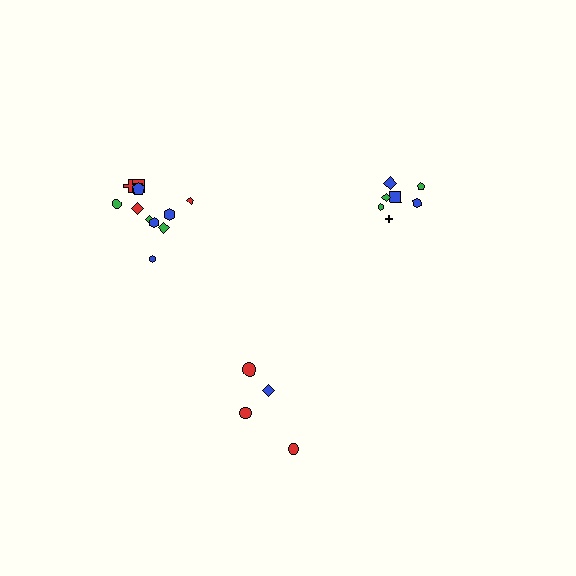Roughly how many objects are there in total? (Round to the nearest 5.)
Roughly 25 objects in total.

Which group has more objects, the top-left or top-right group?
The top-left group.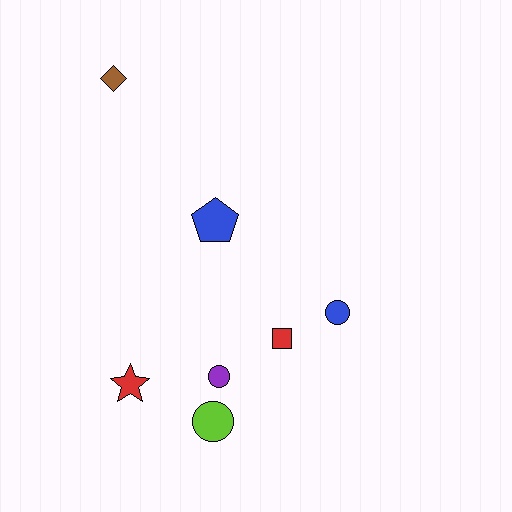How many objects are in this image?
There are 7 objects.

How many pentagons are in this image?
There is 1 pentagon.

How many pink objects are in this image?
There are no pink objects.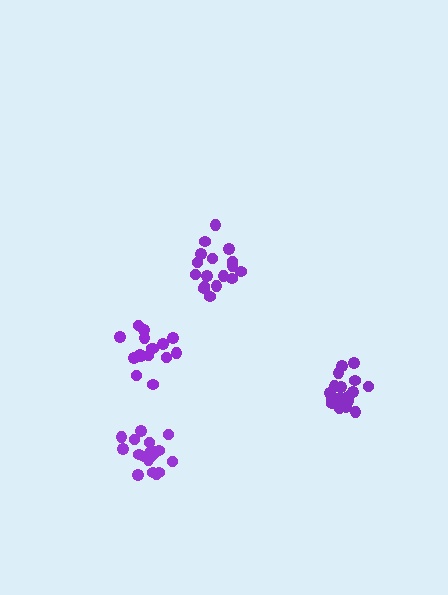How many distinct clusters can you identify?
There are 4 distinct clusters.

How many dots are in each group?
Group 1: 20 dots, Group 2: 17 dots, Group 3: 16 dots, Group 4: 19 dots (72 total).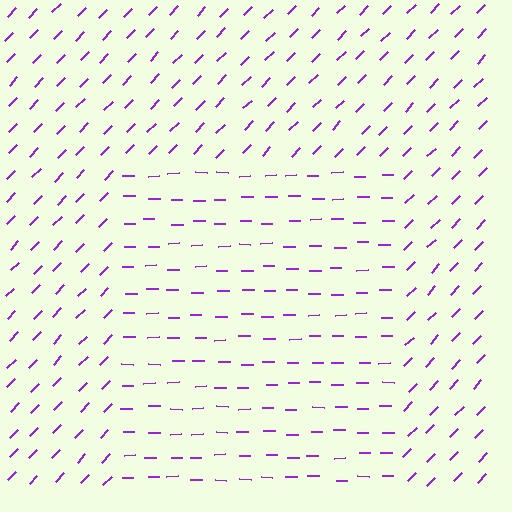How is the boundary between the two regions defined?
The boundary is defined purely by a change in line orientation (approximately 45 degrees difference). All lines are the same color and thickness.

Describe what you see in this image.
The image is filled with small purple line segments. A rectangle region in the image has lines oriented differently from the surrounding lines, creating a visible texture boundary.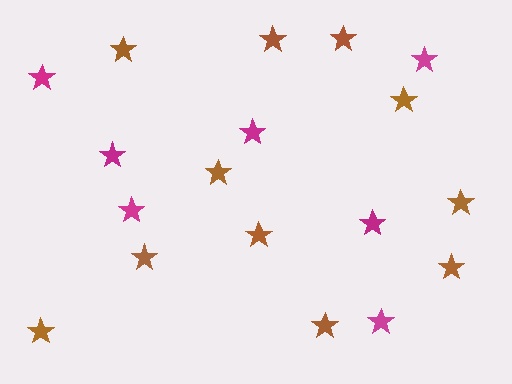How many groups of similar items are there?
There are 2 groups: one group of magenta stars (7) and one group of brown stars (11).